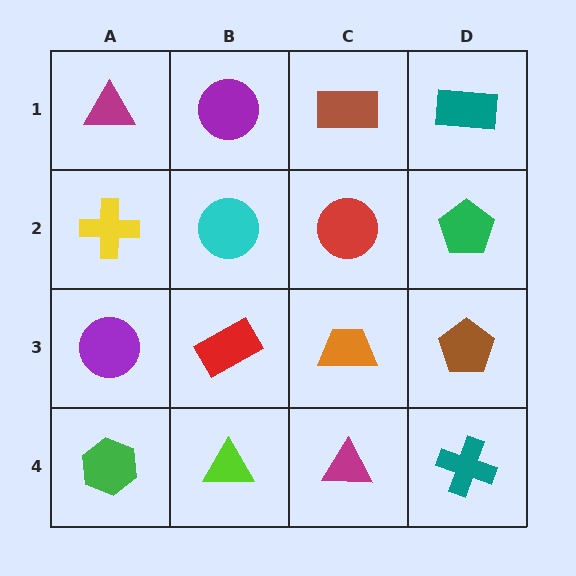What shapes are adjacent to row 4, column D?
A brown pentagon (row 3, column D), a magenta triangle (row 4, column C).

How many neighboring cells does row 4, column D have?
2.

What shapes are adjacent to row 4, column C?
An orange trapezoid (row 3, column C), a lime triangle (row 4, column B), a teal cross (row 4, column D).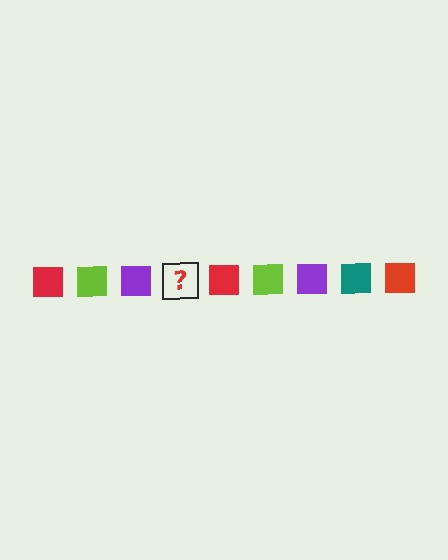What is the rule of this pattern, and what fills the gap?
The rule is that the pattern cycles through red, lime, purple, teal squares. The gap should be filled with a teal square.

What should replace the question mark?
The question mark should be replaced with a teal square.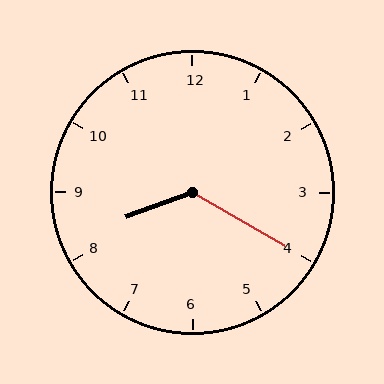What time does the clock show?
8:20.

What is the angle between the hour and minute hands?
Approximately 130 degrees.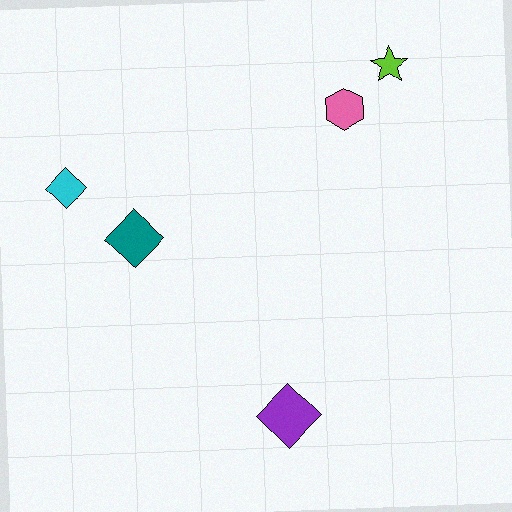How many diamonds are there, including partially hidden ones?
There are 3 diamonds.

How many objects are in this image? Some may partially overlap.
There are 5 objects.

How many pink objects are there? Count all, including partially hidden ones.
There is 1 pink object.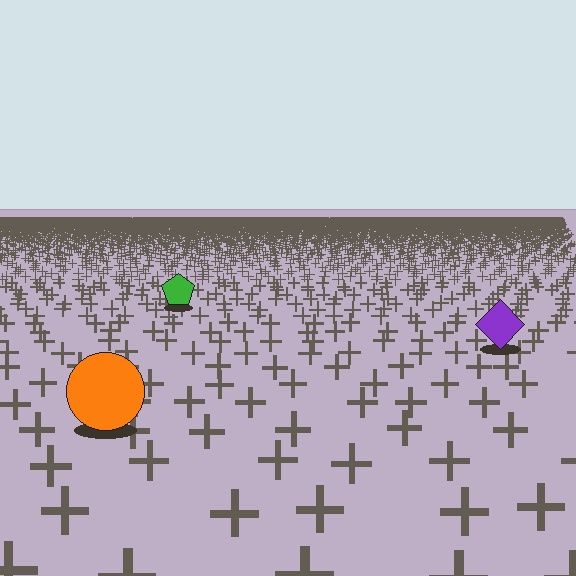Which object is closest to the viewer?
The orange circle is closest. The texture marks near it are larger and more spread out.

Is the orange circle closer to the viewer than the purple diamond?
Yes. The orange circle is closer — you can tell from the texture gradient: the ground texture is coarser near it.